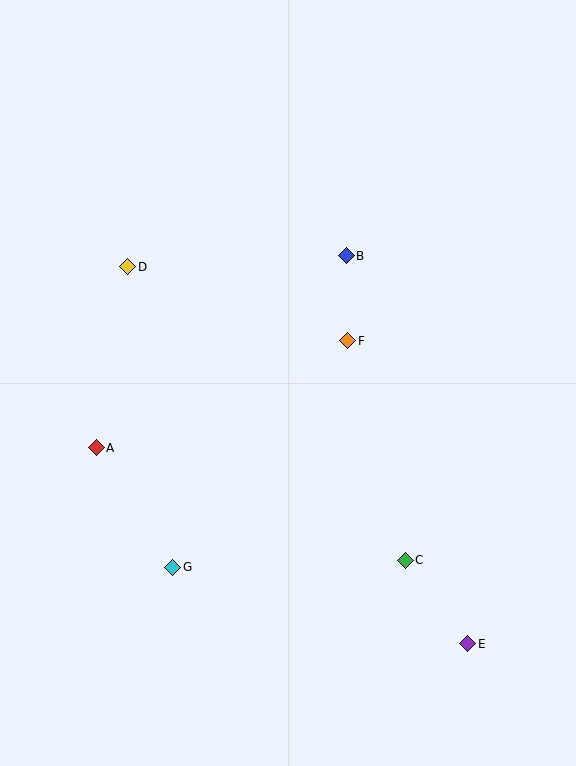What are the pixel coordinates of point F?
Point F is at (348, 341).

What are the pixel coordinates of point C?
Point C is at (405, 560).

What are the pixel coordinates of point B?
Point B is at (346, 256).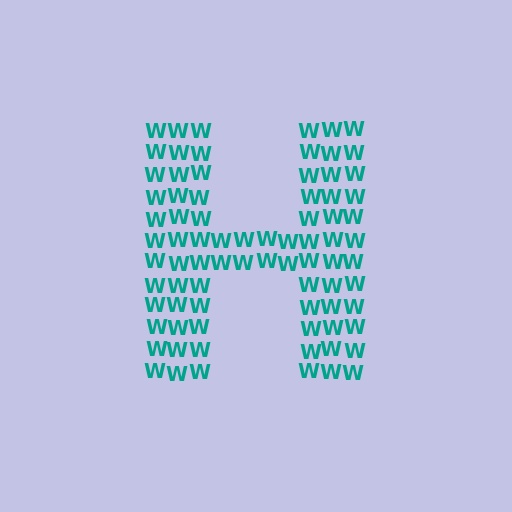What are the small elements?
The small elements are letter W's.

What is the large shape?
The large shape is the letter H.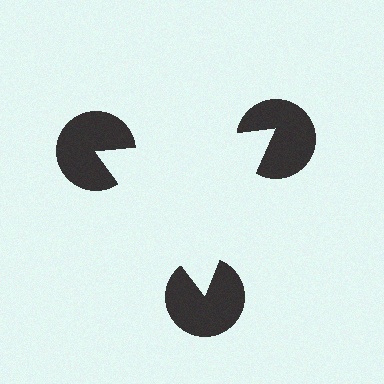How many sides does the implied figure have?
3 sides.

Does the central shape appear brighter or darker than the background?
It typically appears slightly brighter than the background, even though no actual brightness change is drawn.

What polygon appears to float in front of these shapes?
An illusory triangle — its edges are inferred from the aligned wedge cuts in the pac-man discs, not physically drawn.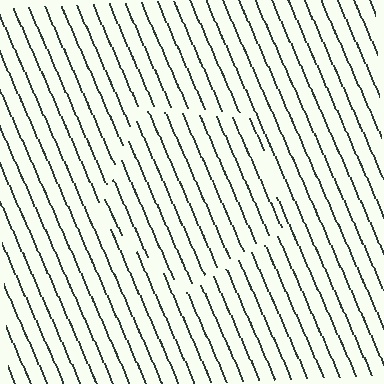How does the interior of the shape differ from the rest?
The interior of the shape contains the same grating, shifted by half a period — the contour is defined by the phase discontinuity where line-ends from the inner and outer gratings abut.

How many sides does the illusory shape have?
5 sides — the line-ends trace a pentagon.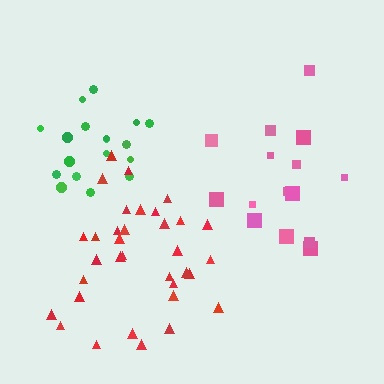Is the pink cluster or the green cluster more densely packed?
Green.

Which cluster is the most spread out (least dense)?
Pink.